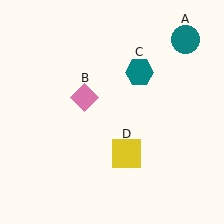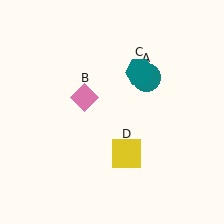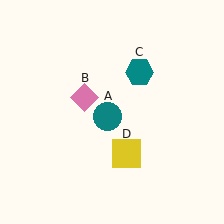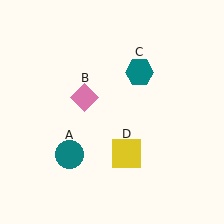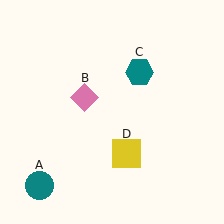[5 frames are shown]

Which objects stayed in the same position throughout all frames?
Pink diamond (object B) and teal hexagon (object C) and yellow square (object D) remained stationary.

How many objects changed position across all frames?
1 object changed position: teal circle (object A).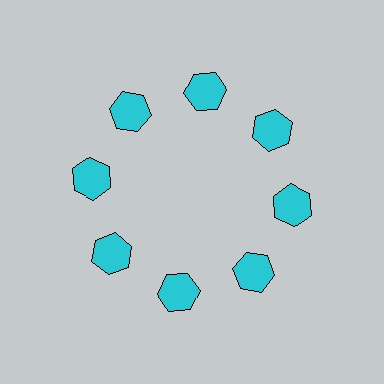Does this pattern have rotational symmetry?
Yes, this pattern has 8-fold rotational symmetry. It looks the same after rotating 45 degrees around the center.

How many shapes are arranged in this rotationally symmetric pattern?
There are 8 shapes, arranged in 8 groups of 1.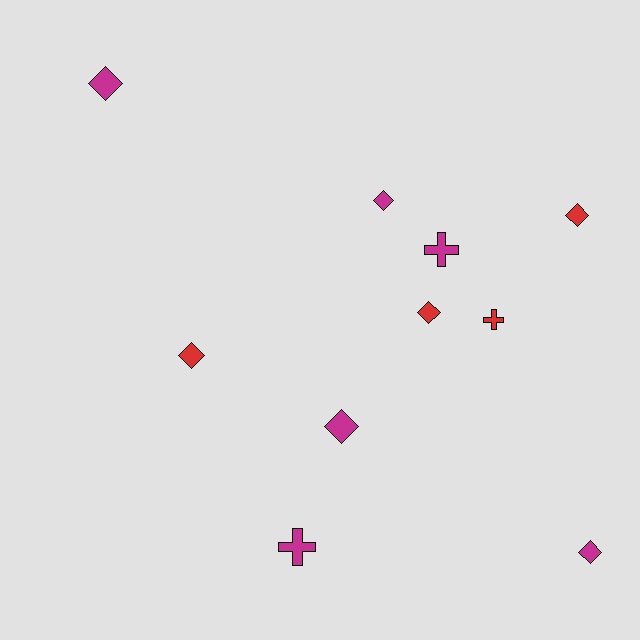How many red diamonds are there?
There are 3 red diamonds.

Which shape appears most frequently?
Diamond, with 7 objects.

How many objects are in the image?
There are 10 objects.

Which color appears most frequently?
Magenta, with 6 objects.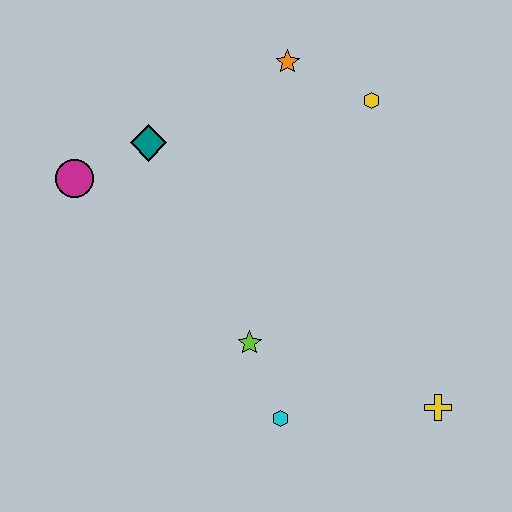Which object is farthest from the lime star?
The orange star is farthest from the lime star.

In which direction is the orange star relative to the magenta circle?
The orange star is to the right of the magenta circle.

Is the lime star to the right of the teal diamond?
Yes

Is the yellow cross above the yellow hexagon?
No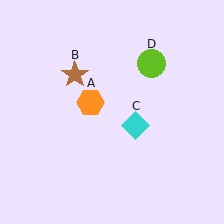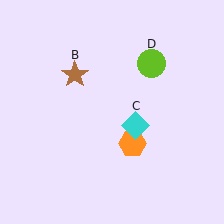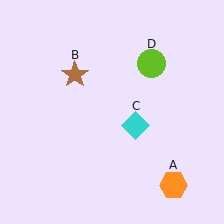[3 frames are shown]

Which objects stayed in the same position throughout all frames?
Brown star (object B) and cyan diamond (object C) and lime circle (object D) remained stationary.